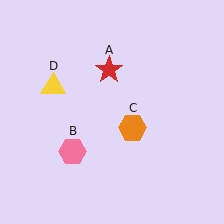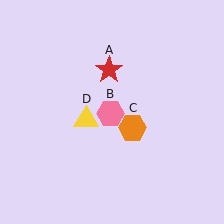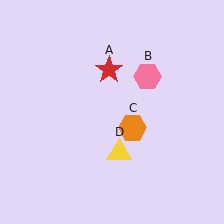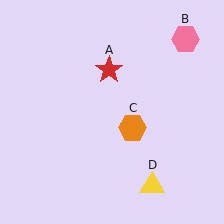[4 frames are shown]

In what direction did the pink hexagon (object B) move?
The pink hexagon (object B) moved up and to the right.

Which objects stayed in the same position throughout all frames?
Red star (object A) and orange hexagon (object C) remained stationary.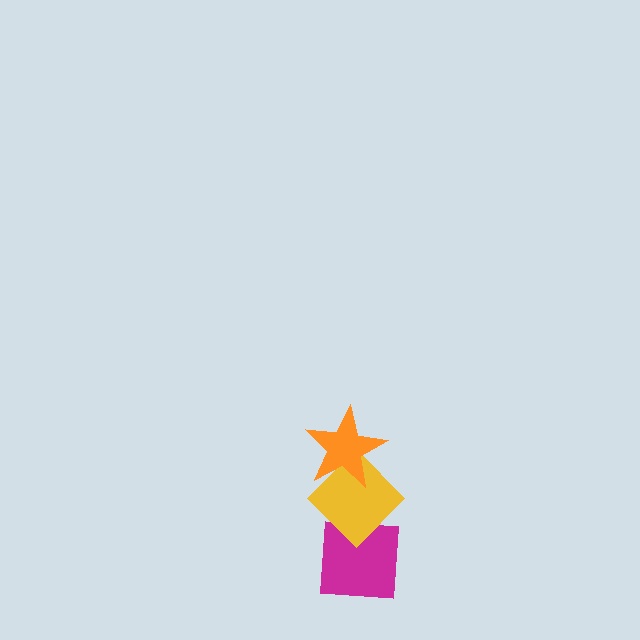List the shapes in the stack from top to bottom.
From top to bottom: the orange star, the yellow diamond, the magenta square.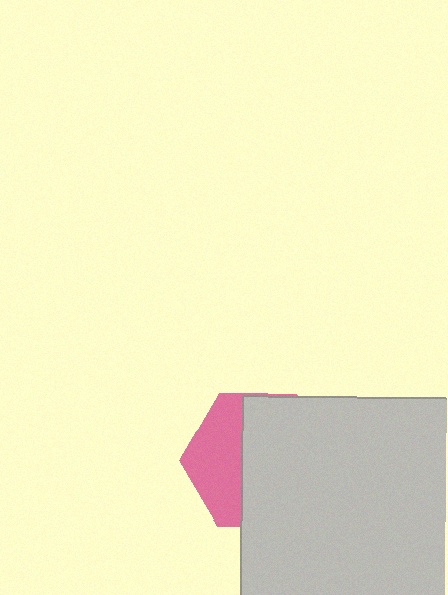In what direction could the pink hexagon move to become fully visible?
The pink hexagon could move left. That would shift it out from behind the light gray square entirely.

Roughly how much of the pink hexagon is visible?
A small part of it is visible (roughly 38%).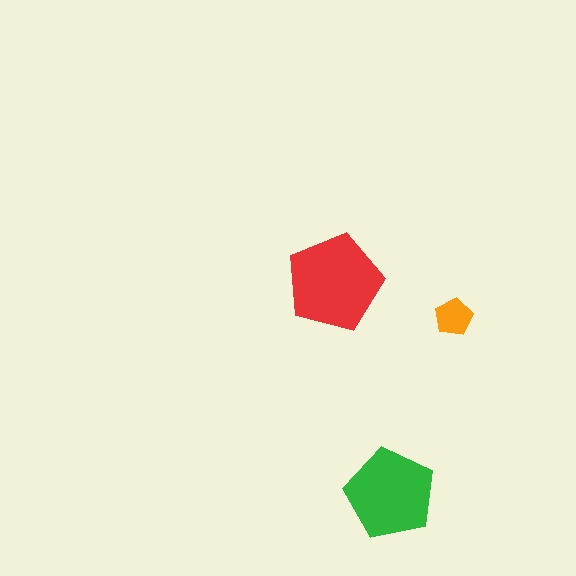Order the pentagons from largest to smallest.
the red one, the green one, the orange one.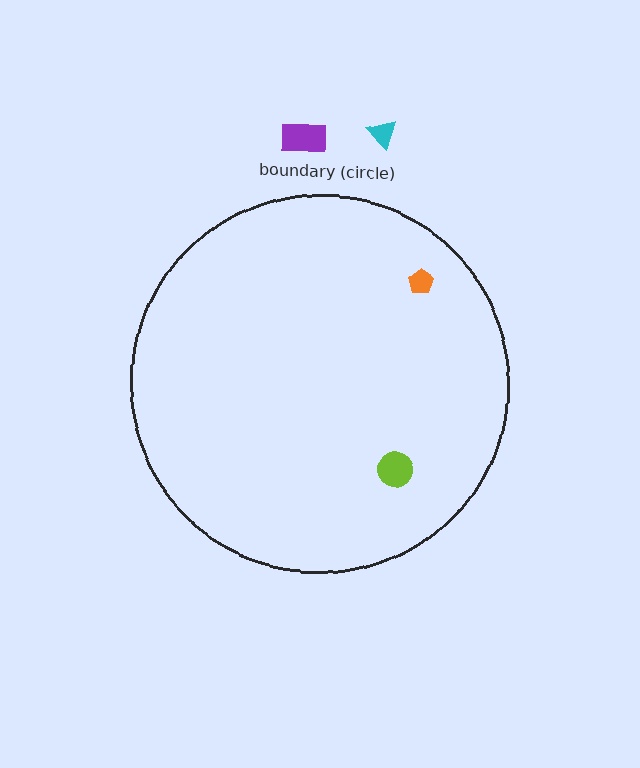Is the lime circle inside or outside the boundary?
Inside.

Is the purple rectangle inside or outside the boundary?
Outside.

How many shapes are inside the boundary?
2 inside, 2 outside.